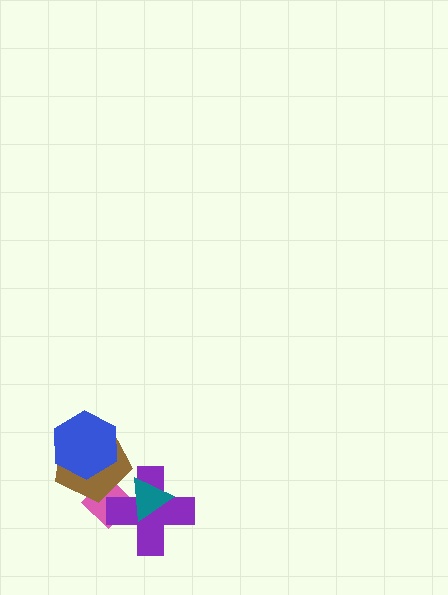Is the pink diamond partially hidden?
Yes, it is partially covered by another shape.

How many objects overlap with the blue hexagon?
1 object overlaps with the blue hexagon.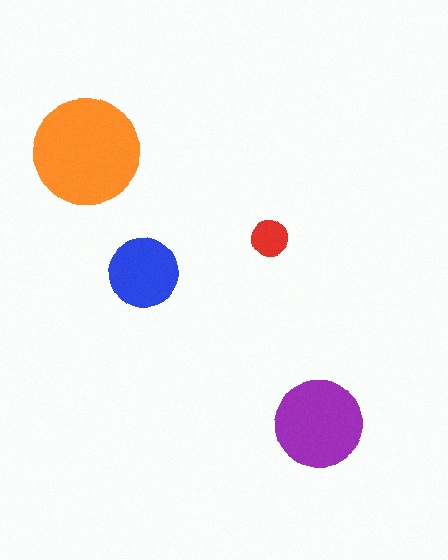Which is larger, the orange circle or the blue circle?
The orange one.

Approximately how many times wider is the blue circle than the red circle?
About 2 times wider.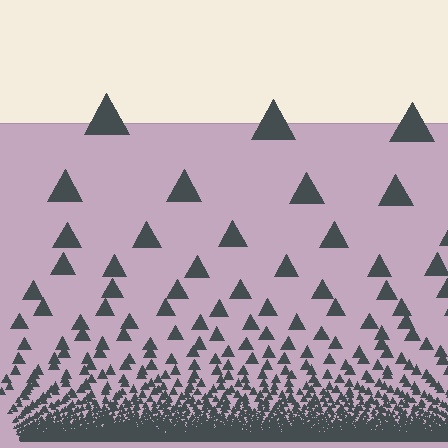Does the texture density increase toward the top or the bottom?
Density increases toward the bottom.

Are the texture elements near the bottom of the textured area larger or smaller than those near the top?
Smaller. The gradient is inverted — elements near the bottom are smaller and denser.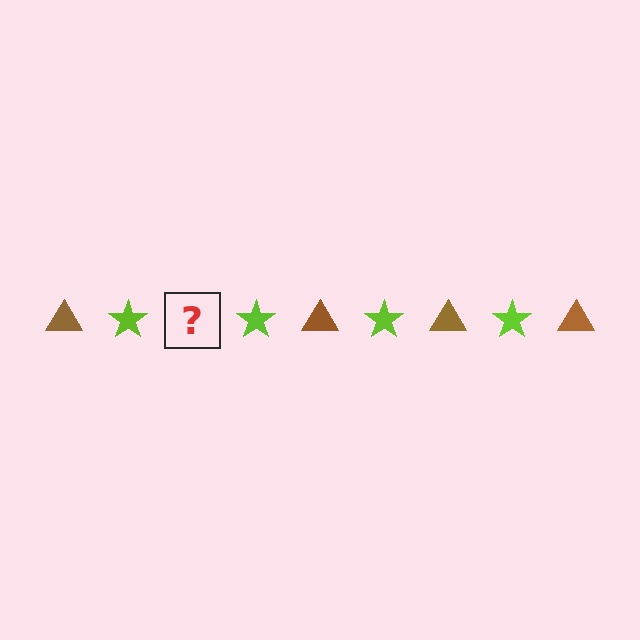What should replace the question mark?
The question mark should be replaced with a brown triangle.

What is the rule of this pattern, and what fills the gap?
The rule is that the pattern alternates between brown triangle and lime star. The gap should be filled with a brown triangle.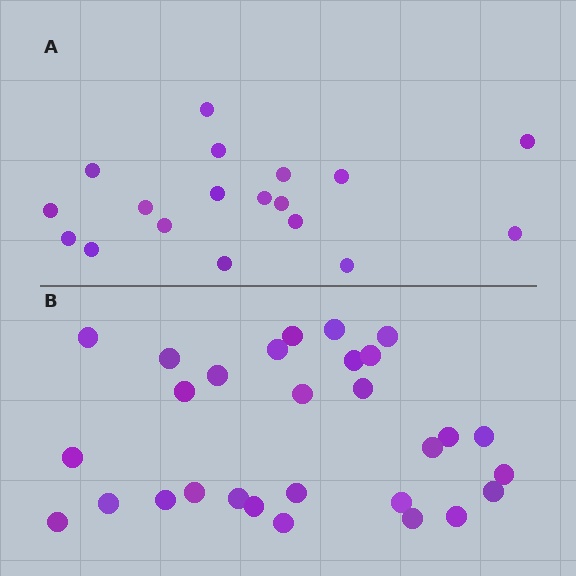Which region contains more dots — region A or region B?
Region B (the bottom region) has more dots.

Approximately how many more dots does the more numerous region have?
Region B has roughly 12 or so more dots than region A.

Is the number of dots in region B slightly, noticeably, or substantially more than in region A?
Region B has substantially more. The ratio is roughly 1.6 to 1.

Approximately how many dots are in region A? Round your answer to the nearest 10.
About 20 dots. (The exact count is 18, which rounds to 20.)